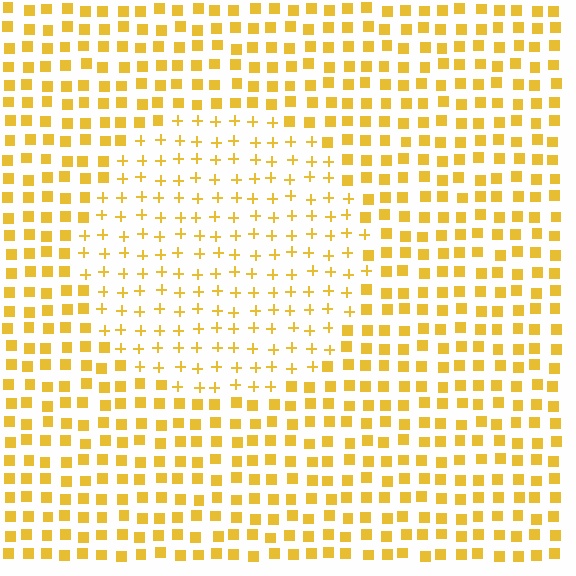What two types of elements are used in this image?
The image uses plus signs inside the circle region and squares outside it.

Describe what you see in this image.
The image is filled with small yellow elements arranged in a uniform grid. A circle-shaped region contains plus signs, while the surrounding area contains squares. The boundary is defined purely by the change in element shape.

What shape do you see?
I see a circle.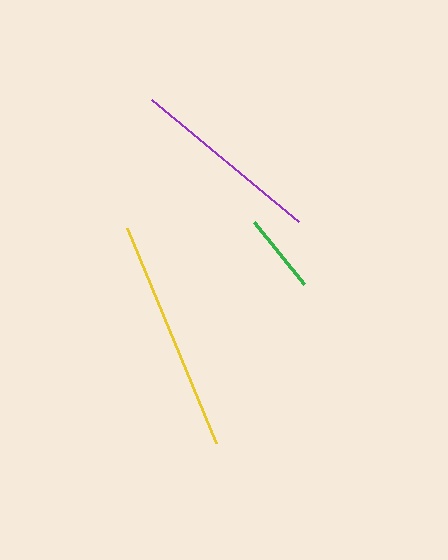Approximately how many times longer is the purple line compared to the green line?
The purple line is approximately 2.4 times the length of the green line.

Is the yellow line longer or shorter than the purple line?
The yellow line is longer than the purple line.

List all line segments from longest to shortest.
From longest to shortest: yellow, purple, green.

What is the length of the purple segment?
The purple segment is approximately 191 pixels long.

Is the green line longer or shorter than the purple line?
The purple line is longer than the green line.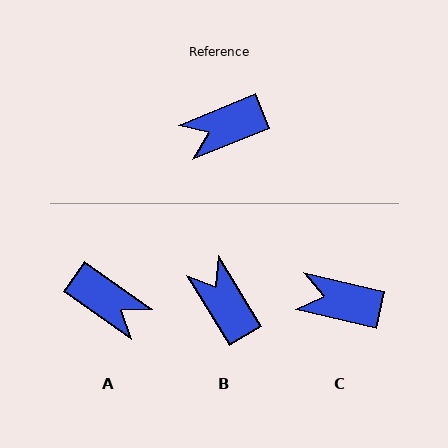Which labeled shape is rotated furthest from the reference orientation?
A, about 123 degrees away.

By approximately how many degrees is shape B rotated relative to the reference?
Approximately 81 degrees clockwise.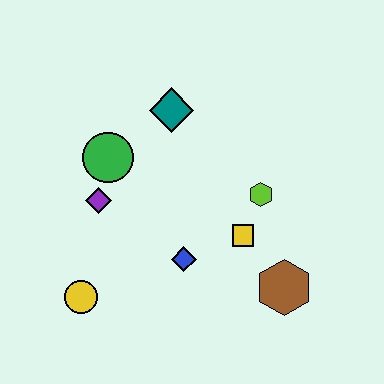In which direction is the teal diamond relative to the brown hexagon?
The teal diamond is above the brown hexagon.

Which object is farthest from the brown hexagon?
The green circle is farthest from the brown hexagon.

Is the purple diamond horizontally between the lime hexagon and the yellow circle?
Yes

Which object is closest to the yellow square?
The lime hexagon is closest to the yellow square.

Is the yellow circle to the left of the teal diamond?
Yes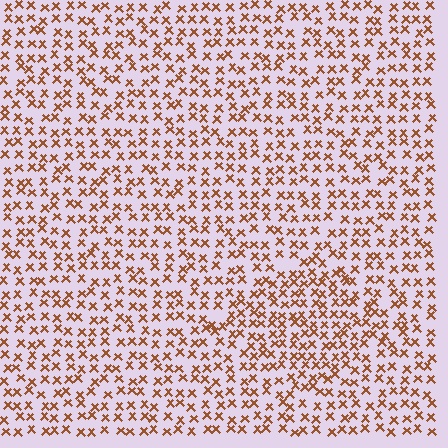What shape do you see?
I see a diamond.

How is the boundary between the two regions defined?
The boundary is defined by a change in element density (approximately 1.5x ratio). All elements are the same color, size, and shape.